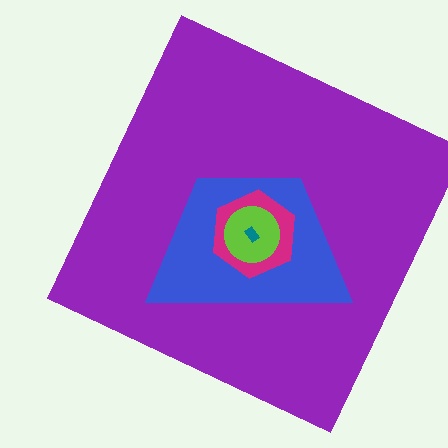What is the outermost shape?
The purple square.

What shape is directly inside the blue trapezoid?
The magenta hexagon.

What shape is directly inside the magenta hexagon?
The lime circle.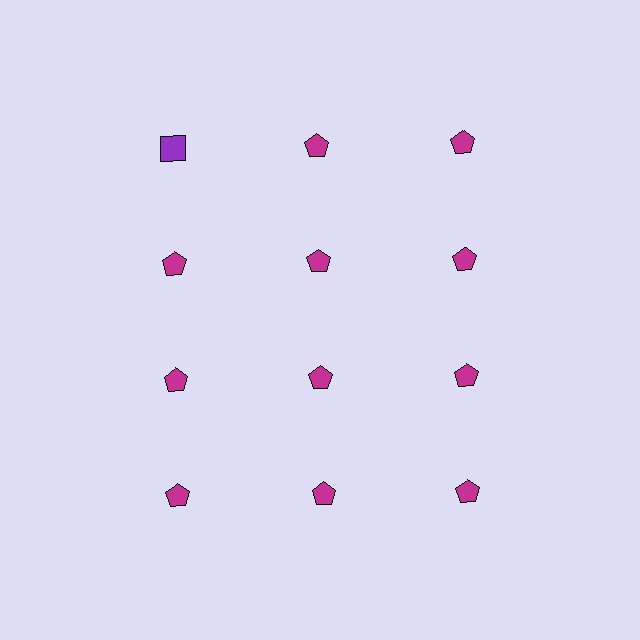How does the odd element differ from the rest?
It differs in both color (purple instead of magenta) and shape (square instead of pentagon).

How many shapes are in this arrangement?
There are 12 shapes arranged in a grid pattern.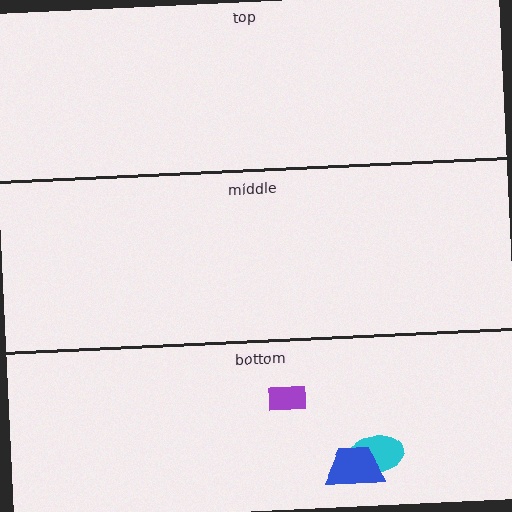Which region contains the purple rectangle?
The bottom region.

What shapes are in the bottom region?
The cyan ellipse, the blue trapezoid, the purple rectangle.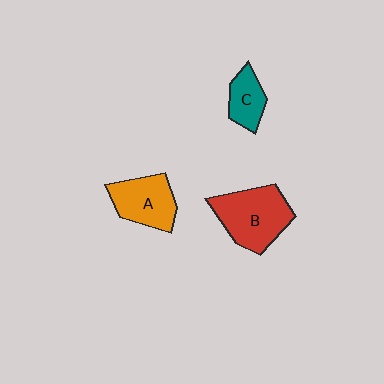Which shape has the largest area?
Shape B (red).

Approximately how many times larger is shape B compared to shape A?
Approximately 1.3 times.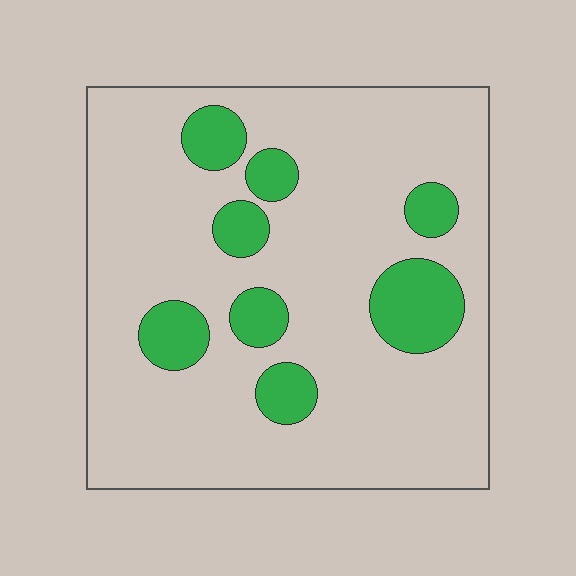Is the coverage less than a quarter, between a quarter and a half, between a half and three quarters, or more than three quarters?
Less than a quarter.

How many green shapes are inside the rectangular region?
8.